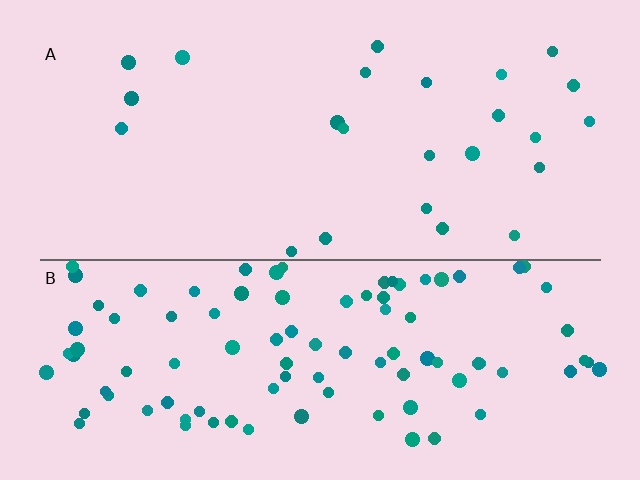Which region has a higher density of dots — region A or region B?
B (the bottom).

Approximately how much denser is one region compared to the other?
Approximately 4.0× — region B over region A.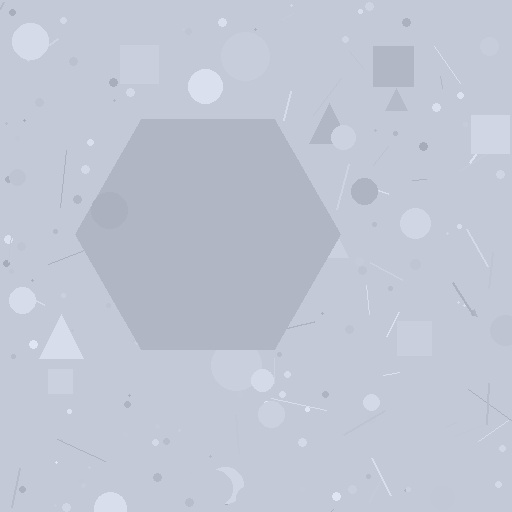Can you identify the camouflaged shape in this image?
The camouflaged shape is a hexagon.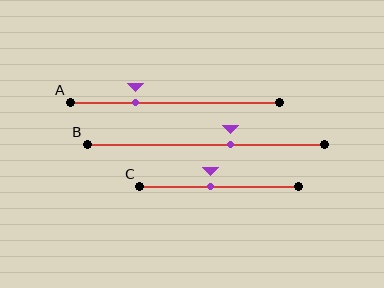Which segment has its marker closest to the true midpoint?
Segment C has its marker closest to the true midpoint.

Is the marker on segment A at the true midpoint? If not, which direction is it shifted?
No, the marker on segment A is shifted to the left by about 19% of the segment length.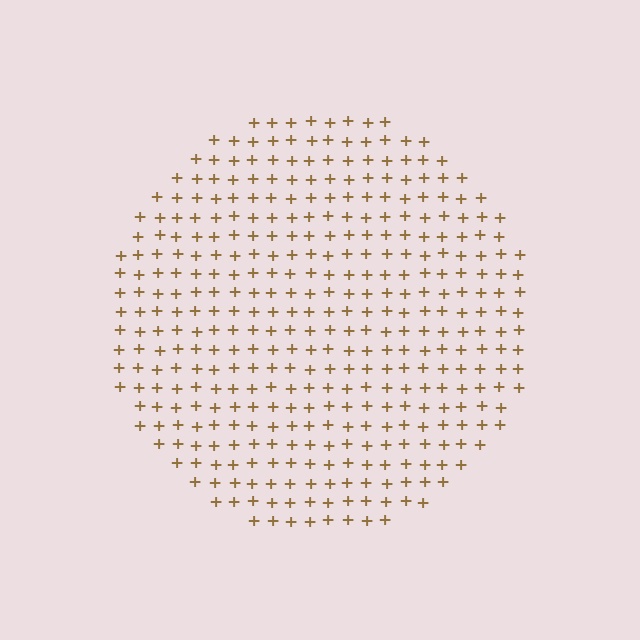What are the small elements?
The small elements are plus signs.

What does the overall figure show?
The overall figure shows a circle.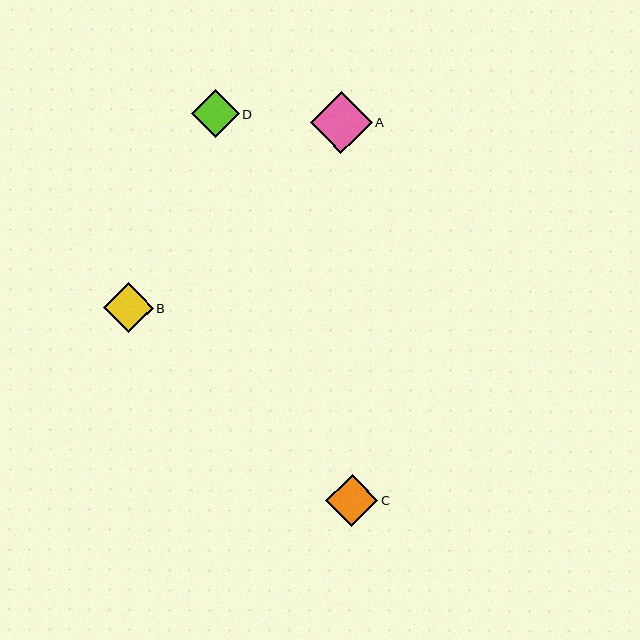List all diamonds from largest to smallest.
From largest to smallest: A, C, B, D.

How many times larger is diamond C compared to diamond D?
Diamond C is approximately 1.1 times the size of diamond D.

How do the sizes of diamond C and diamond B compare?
Diamond C and diamond B are approximately the same size.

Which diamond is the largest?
Diamond A is the largest with a size of approximately 62 pixels.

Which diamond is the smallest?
Diamond D is the smallest with a size of approximately 48 pixels.